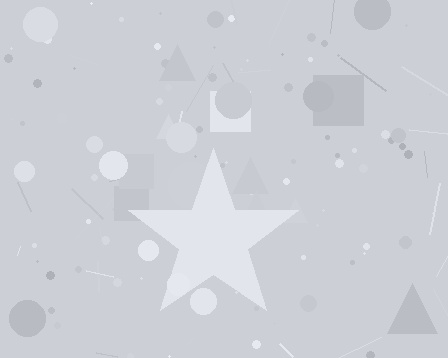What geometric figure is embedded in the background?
A star is embedded in the background.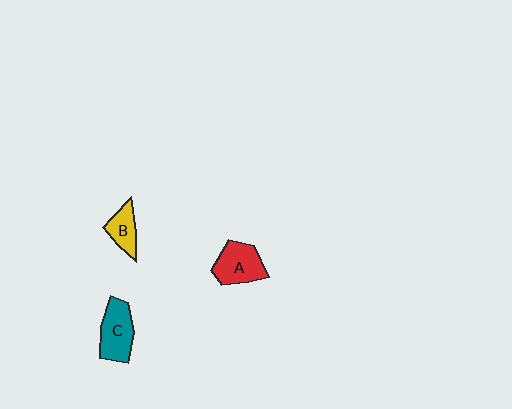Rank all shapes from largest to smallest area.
From largest to smallest: C (teal), A (red), B (yellow).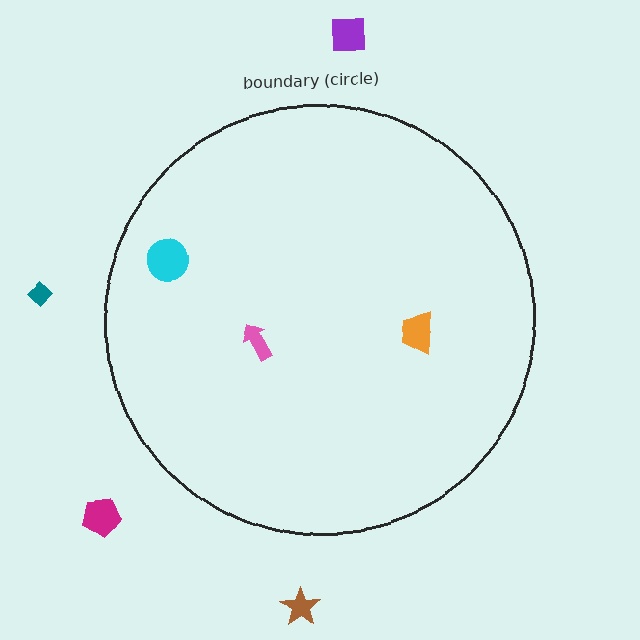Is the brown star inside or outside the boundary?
Outside.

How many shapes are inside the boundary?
3 inside, 4 outside.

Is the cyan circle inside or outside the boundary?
Inside.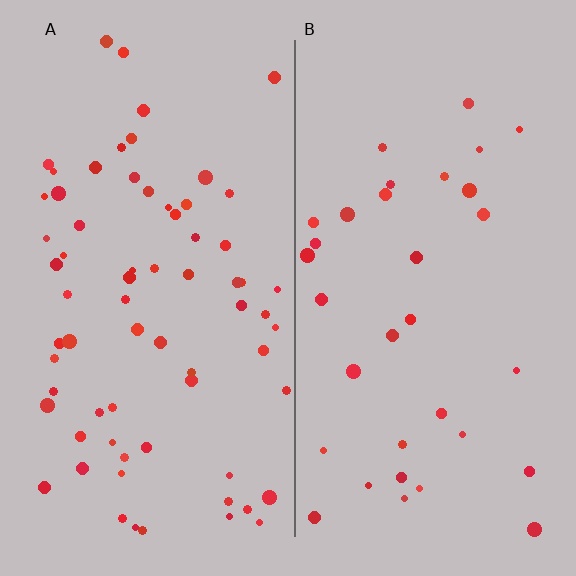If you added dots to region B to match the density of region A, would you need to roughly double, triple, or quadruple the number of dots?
Approximately double.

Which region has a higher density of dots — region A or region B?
A (the left).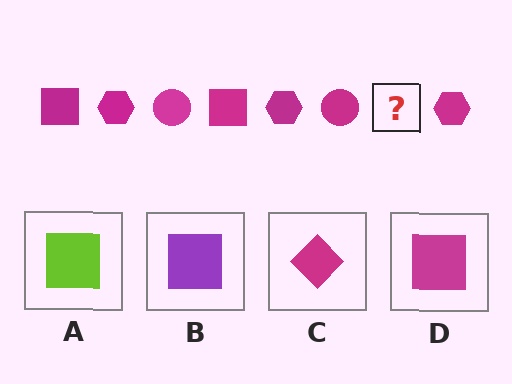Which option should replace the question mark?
Option D.